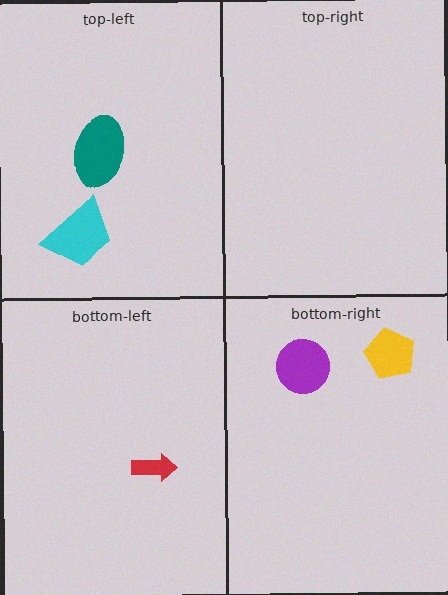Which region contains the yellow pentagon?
The bottom-right region.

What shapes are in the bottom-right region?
The yellow pentagon, the purple circle.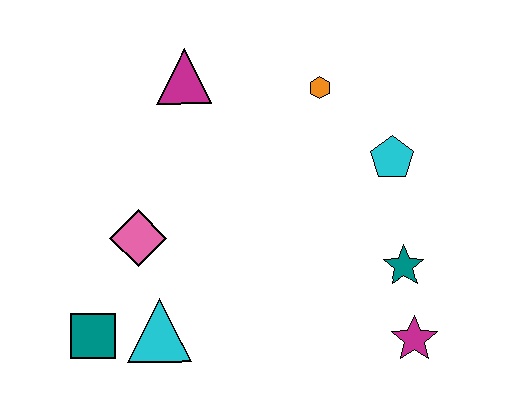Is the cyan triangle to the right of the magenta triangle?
No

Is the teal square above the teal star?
No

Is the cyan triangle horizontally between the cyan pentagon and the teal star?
No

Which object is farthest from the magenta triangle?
The magenta star is farthest from the magenta triangle.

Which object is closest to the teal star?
The magenta star is closest to the teal star.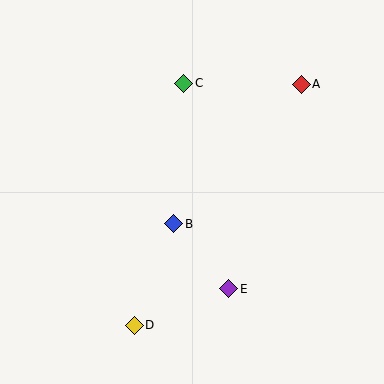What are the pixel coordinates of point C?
Point C is at (184, 83).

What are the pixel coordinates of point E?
Point E is at (229, 289).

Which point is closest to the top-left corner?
Point C is closest to the top-left corner.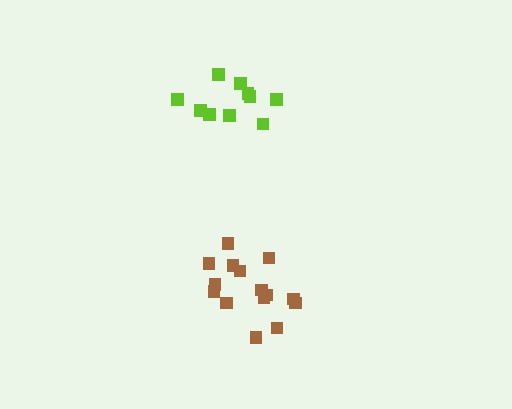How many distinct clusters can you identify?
There are 2 distinct clusters.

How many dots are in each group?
Group 1: 10 dots, Group 2: 15 dots (25 total).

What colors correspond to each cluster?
The clusters are colored: lime, brown.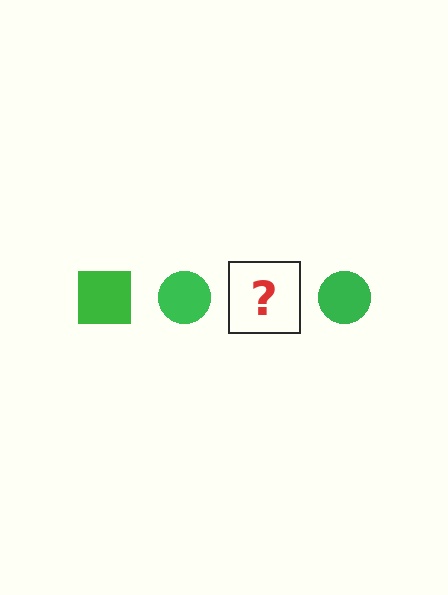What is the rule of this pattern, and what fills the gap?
The rule is that the pattern cycles through square, circle shapes in green. The gap should be filled with a green square.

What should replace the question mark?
The question mark should be replaced with a green square.